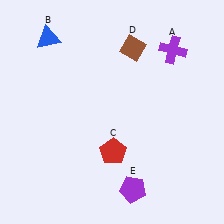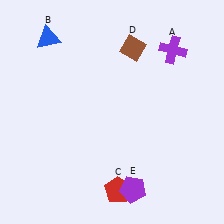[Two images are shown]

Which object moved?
The red pentagon (C) moved down.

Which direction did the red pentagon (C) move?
The red pentagon (C) moved down.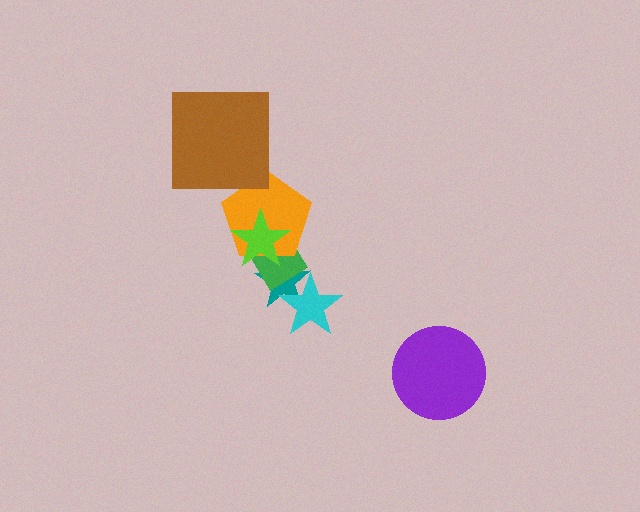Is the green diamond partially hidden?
Yes, it is partially covered by another shape.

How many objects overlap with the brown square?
0 objects overlap with the brown square.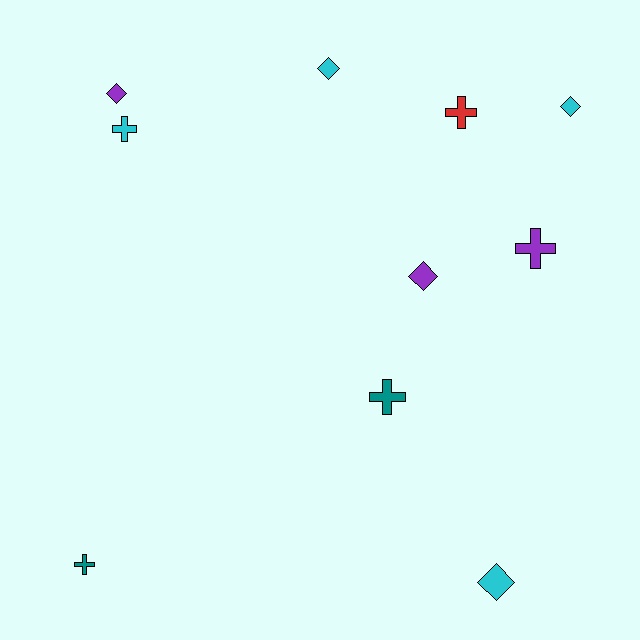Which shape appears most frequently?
Diamond, with 5 objects.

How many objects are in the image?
There are 10 objects.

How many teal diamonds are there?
There are no teal diamonds.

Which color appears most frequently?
Cyan, with 4 objects.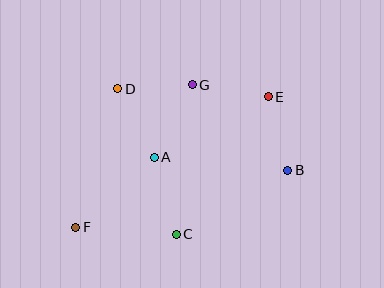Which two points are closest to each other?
Points D and G are closest to each other.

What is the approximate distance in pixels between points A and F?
The distance between A and F is approximately 105 pixels.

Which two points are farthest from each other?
Points E and F are farthest from each other.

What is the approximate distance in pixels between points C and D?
The distance between C and D is approximately 157 pixels.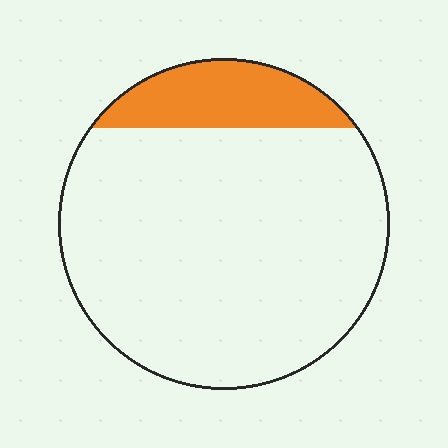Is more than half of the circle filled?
No.